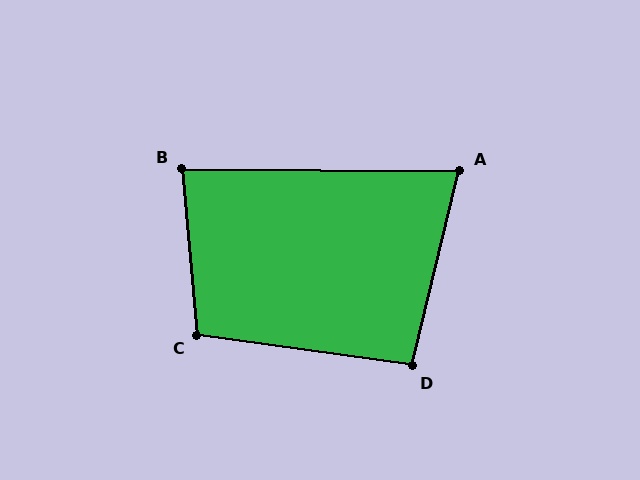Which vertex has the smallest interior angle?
A, at approximately 77 degrees.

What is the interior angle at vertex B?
Approximately 84 degrees (acute).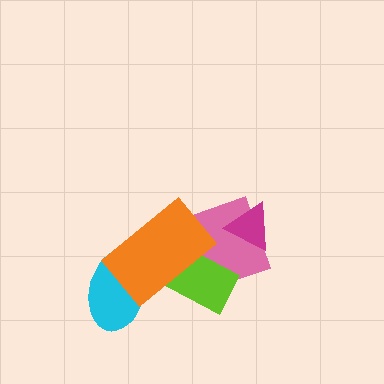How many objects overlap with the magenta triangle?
1 object overlaps with the magenta triangle.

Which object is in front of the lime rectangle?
The orange rectangle is in front of the lime rectangle.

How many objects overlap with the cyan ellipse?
1 object overlaps with the cyan ellipse.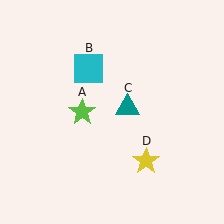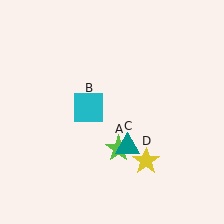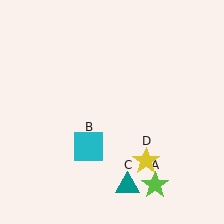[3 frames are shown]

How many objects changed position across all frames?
3 objects changed position: lime star (object A), cyan square (object B), teal triangle (object C).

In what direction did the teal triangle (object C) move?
The teal triangle (object C) moved down.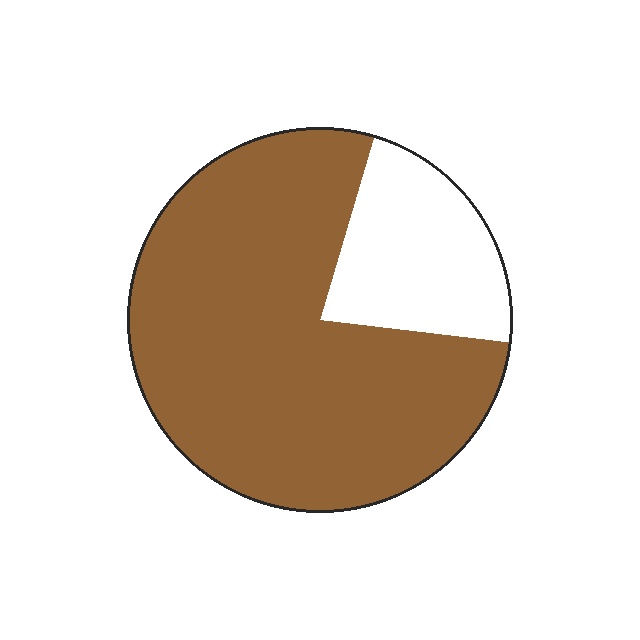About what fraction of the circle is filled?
About four fifths (4/5).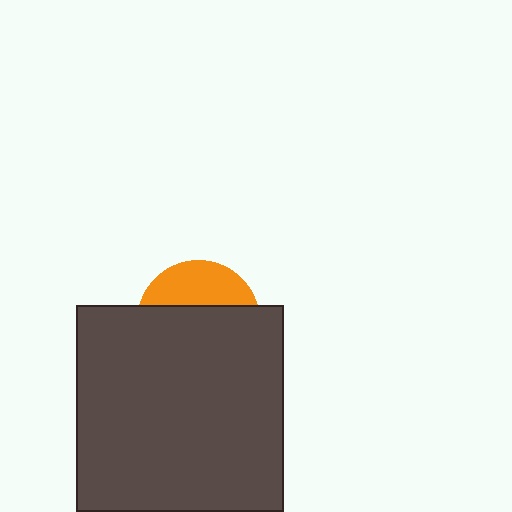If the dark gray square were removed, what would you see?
You would see the complete orange circle.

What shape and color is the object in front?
The object in front is a dark gray square.